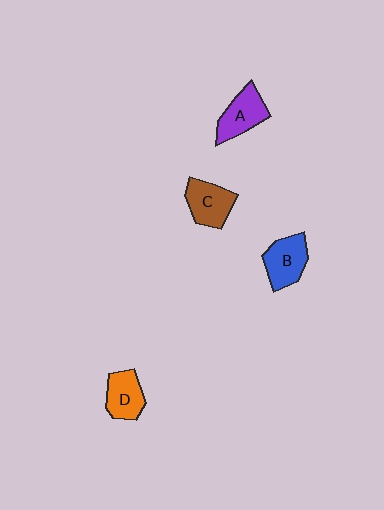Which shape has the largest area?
Shape B (blue).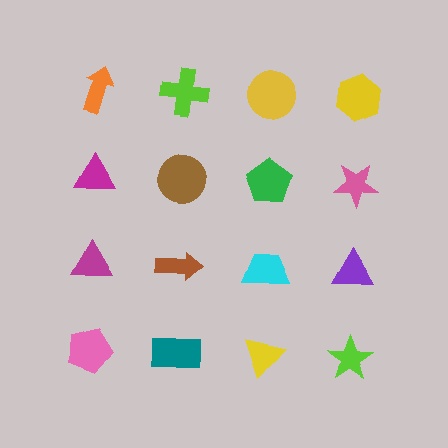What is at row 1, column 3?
A yellow circle.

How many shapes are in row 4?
4 shapes.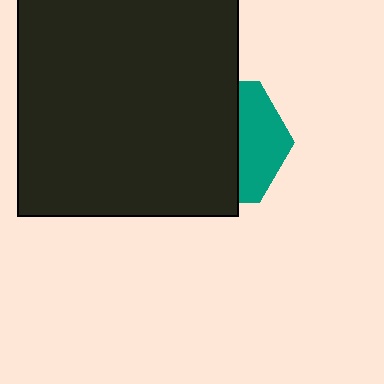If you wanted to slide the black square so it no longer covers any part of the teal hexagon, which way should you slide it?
Slide it left — that is the most direct way to separate the two shapes.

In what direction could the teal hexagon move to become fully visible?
The teal hexagon could move right. That would shift it out from behind the black square entirely.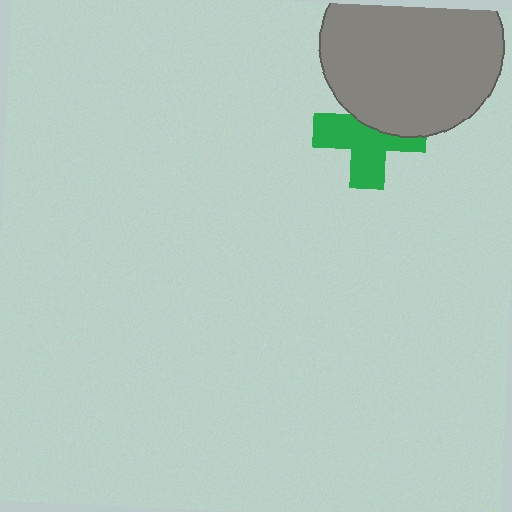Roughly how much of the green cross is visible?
About half of it is visible (roughly 61%).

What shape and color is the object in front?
The object in front is a gray circle.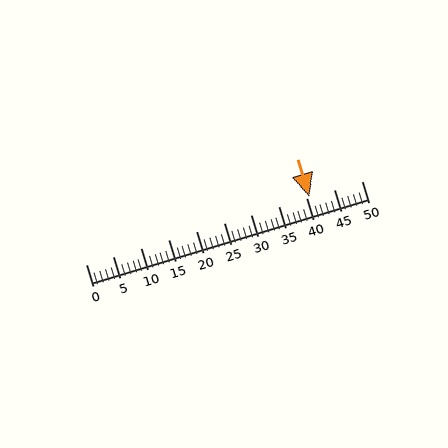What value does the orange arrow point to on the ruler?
The orange arrow points to approximately 40.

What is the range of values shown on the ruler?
The ruler shows values from 0 to 50.